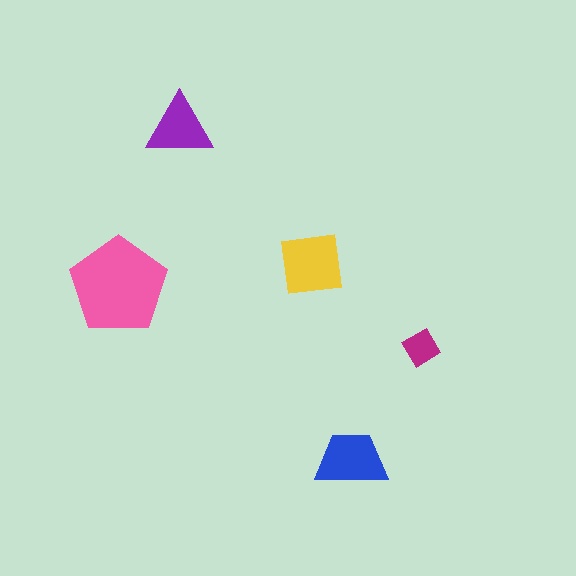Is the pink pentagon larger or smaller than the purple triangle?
Larger.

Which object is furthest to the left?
The pink pentagon is leftmost.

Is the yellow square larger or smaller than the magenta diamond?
Larger.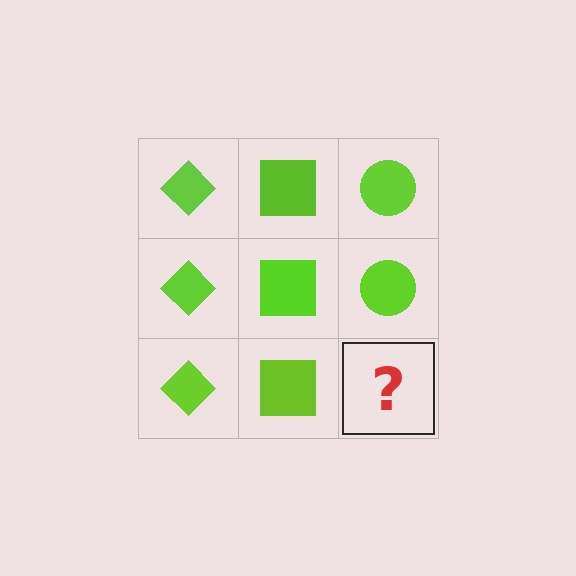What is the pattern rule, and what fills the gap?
The rule is that each column has a consistent shape. The gap should be filled with a lime circle.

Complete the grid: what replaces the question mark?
The question mark should be replaced with a lime circle.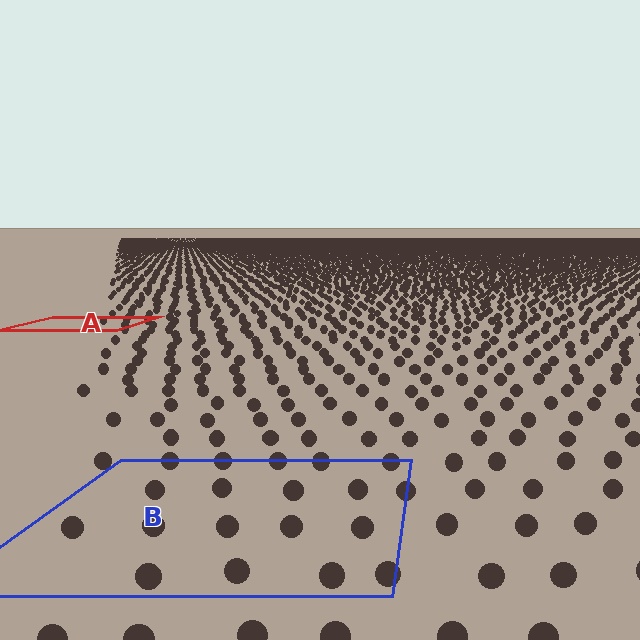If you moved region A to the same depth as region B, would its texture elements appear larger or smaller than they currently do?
They would appear larger. At a closer depth, the same texture elements are projected at a bigger on-screen size.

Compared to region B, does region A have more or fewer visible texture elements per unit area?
Region A has more texture elements per unit area — they are packed more densely because it is farther away.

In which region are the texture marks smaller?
The texture marks are smaller in region A, because it is farther away.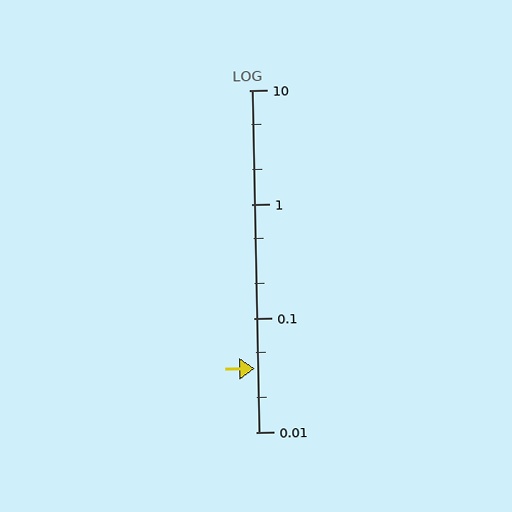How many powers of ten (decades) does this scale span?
The scale spans 3 decades, from 0.01 to 10.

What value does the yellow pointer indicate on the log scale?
The pointer indicates approximately 0.036.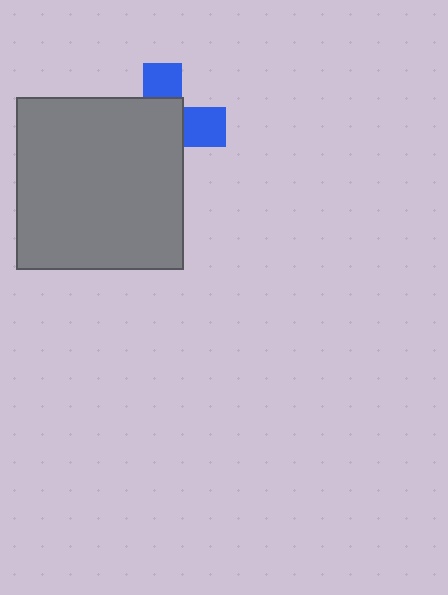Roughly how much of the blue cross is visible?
A small part of it is visible (roughly 35%).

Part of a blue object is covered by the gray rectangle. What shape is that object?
It is a cross.